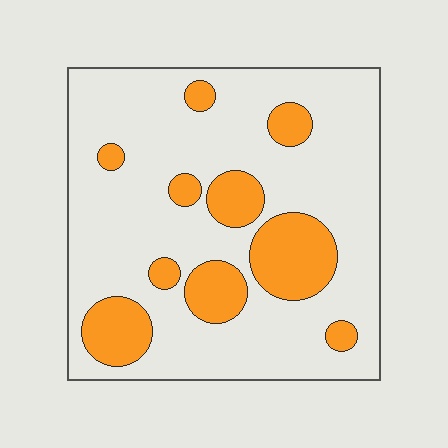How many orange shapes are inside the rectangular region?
10.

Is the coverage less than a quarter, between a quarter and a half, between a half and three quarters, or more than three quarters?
Less than a quarter.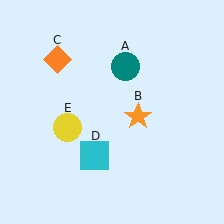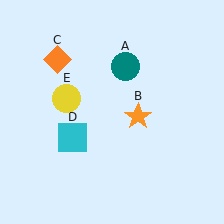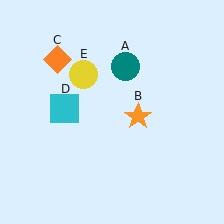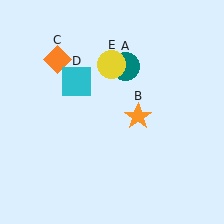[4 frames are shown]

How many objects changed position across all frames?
2 objects changed position: cyan square (object D), yellow circle (object E).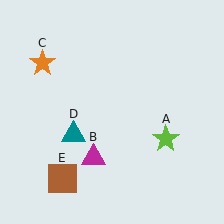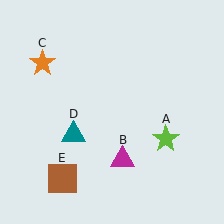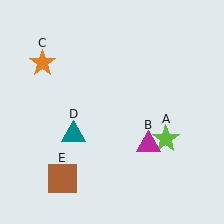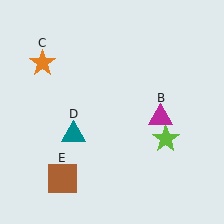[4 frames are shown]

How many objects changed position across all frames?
1 object changed position: magenta triangle (object B).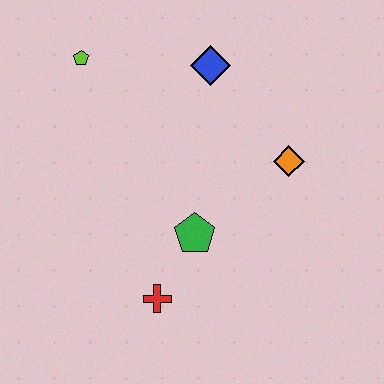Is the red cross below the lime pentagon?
Yes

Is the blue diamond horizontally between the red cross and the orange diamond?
Yes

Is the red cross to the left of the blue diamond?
Yes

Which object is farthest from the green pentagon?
The lime pentagon is farthest from the green pentagon.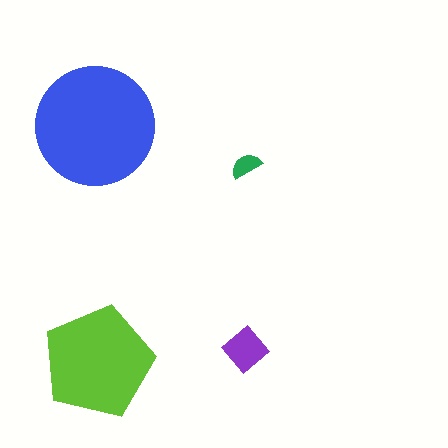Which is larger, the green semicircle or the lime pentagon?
The lime pentagon.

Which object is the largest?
The blue circle.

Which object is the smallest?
The green semicircle.